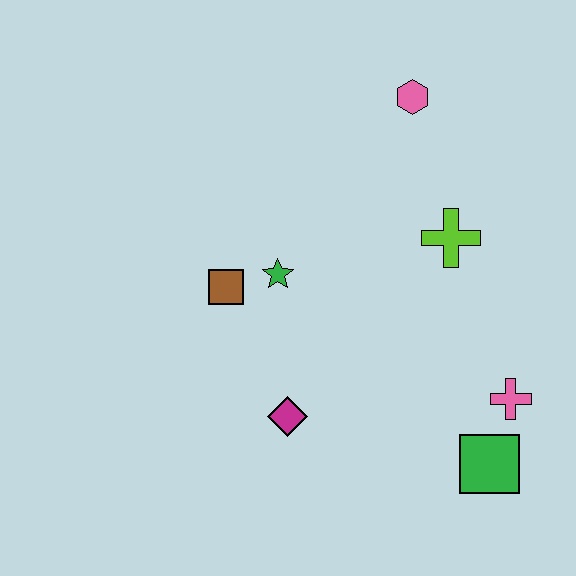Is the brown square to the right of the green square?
No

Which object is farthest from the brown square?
The green square is farthest from the brown square.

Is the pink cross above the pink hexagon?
No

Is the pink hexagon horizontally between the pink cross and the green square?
No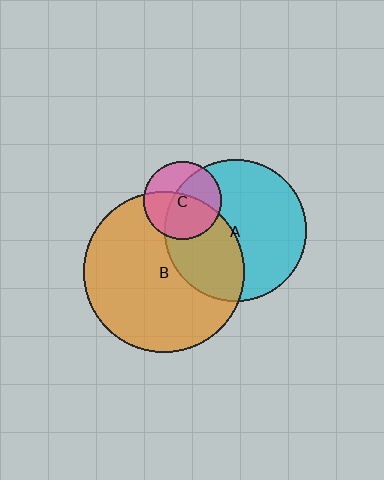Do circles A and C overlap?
Yes.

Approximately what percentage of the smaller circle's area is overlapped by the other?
Approximately 60%.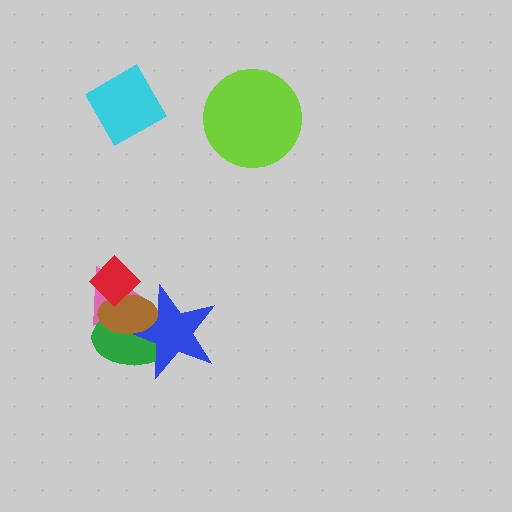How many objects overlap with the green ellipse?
4 objects overlap with the green ellipse.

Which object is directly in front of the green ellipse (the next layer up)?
The blue star is directly in front of the green ellipse.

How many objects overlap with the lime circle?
0 objects overlap with the lime circle.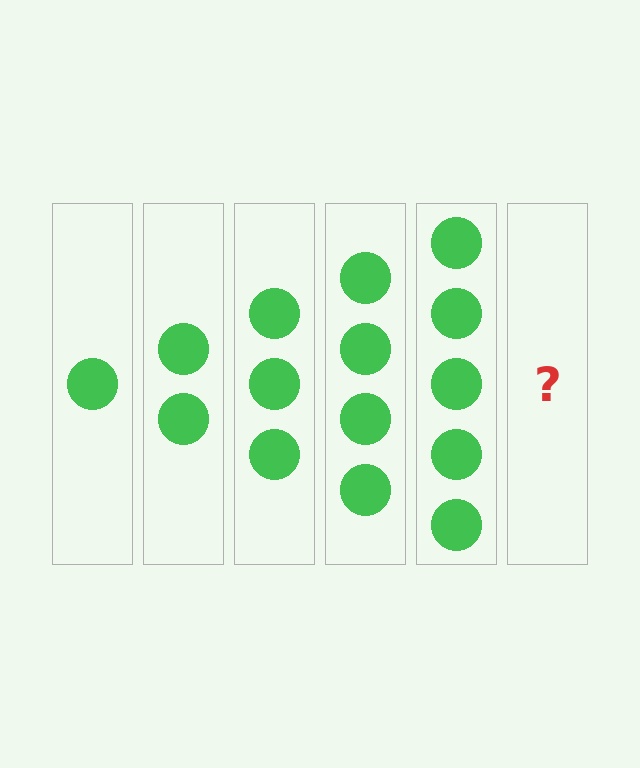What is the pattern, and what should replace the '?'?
The pattern is that each step adds one more circle. The '?' should be 6 circles.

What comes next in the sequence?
The next element should be 6 circles.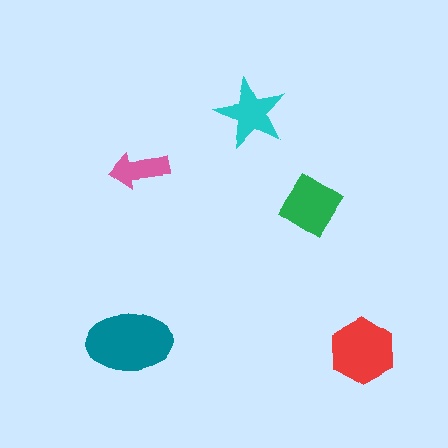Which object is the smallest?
The pink arrow.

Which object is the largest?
The teal ellipse.